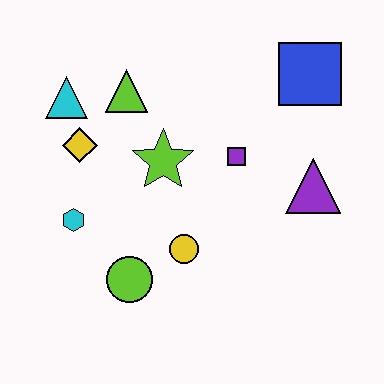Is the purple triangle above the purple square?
No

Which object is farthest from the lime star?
The blue square is farthest from the lime star.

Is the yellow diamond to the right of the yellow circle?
No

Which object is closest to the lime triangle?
The cyan triangle is closest to the lime triangle.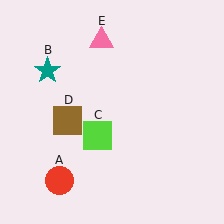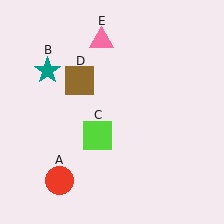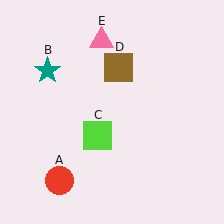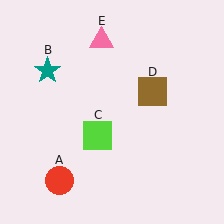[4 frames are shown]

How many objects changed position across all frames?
1 object changed position: brown square (object D).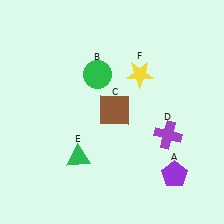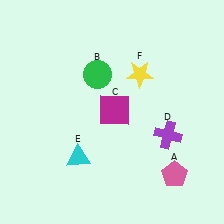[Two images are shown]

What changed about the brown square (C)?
In Image 1, C is brown. In Image 2, it changed to magenta.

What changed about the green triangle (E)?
In Image 1, E is green. In Image 2, it changed to cyan.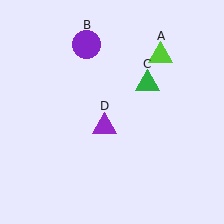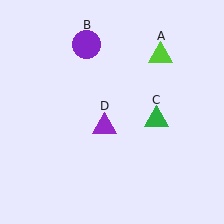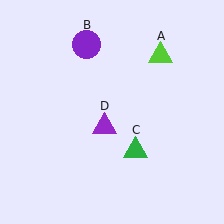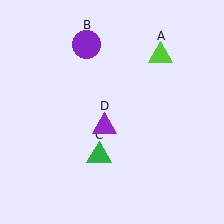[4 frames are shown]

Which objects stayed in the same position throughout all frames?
Lime triangle (object A) and purple circle (object B) and purple triangle (object D) remained stationary.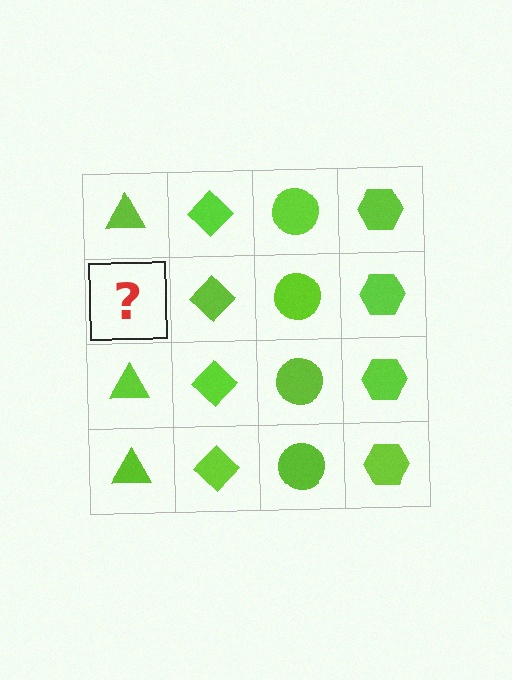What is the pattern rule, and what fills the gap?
The rule is that each column has a consistent shape. The gap should be filled with a lime triangle.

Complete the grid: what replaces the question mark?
The question mark should be replaced with a lime triangle.